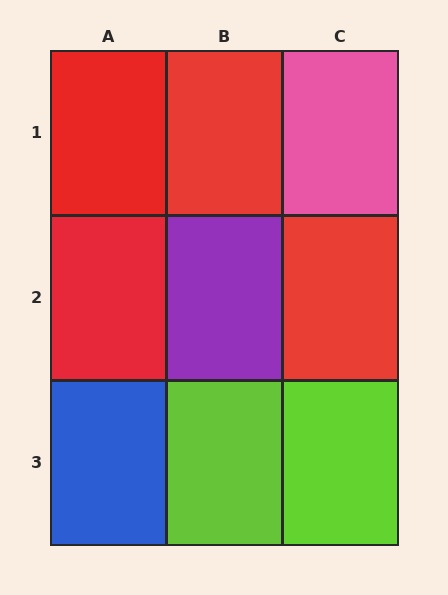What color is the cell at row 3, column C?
Lime.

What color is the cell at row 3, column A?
Blue.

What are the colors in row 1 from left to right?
Red, red, pink.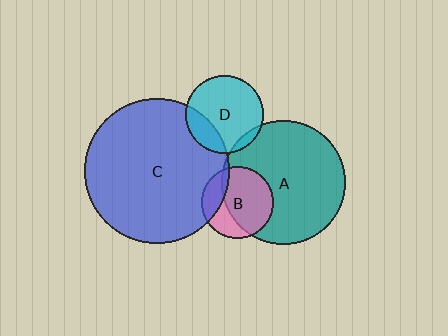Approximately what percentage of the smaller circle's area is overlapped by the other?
Approximately 20%.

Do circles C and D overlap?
Yes.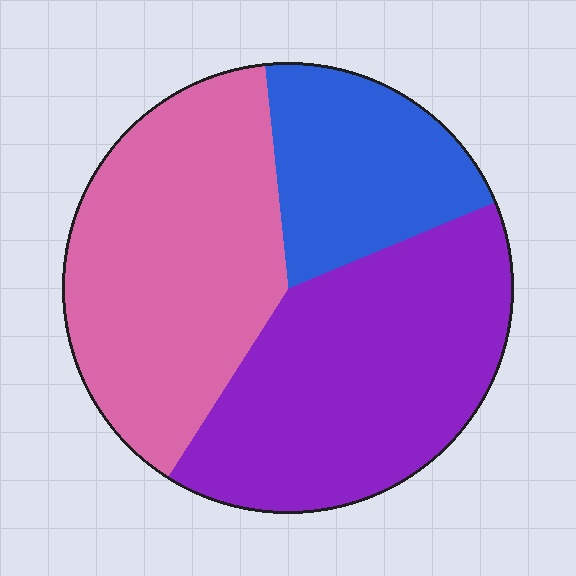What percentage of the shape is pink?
Pink covers 39% of the shape.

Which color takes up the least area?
Blue, at roughly 20%.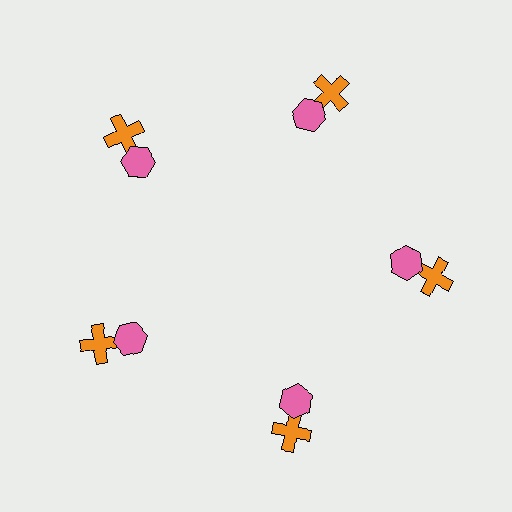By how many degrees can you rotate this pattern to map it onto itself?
The pattern maps onto itself every 72 degrees of rotation.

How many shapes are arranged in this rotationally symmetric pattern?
There are 10 shapes, arranged in 5 groups of 2.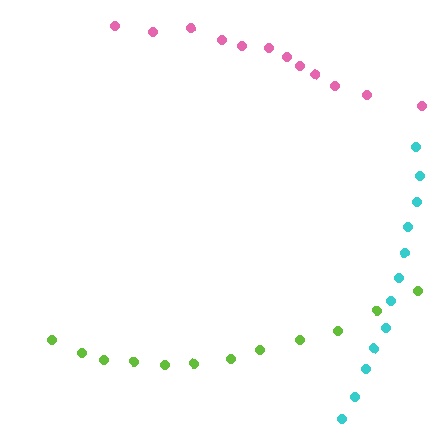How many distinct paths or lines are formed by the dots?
There are 3 distinct paths.